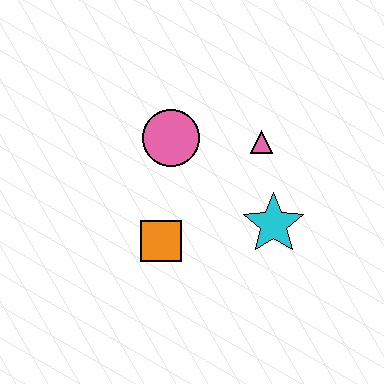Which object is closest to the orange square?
The pink circle is closest to the orange square.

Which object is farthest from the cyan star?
The pink circle is farthest from the cyan star.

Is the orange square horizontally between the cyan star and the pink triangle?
No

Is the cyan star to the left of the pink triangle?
No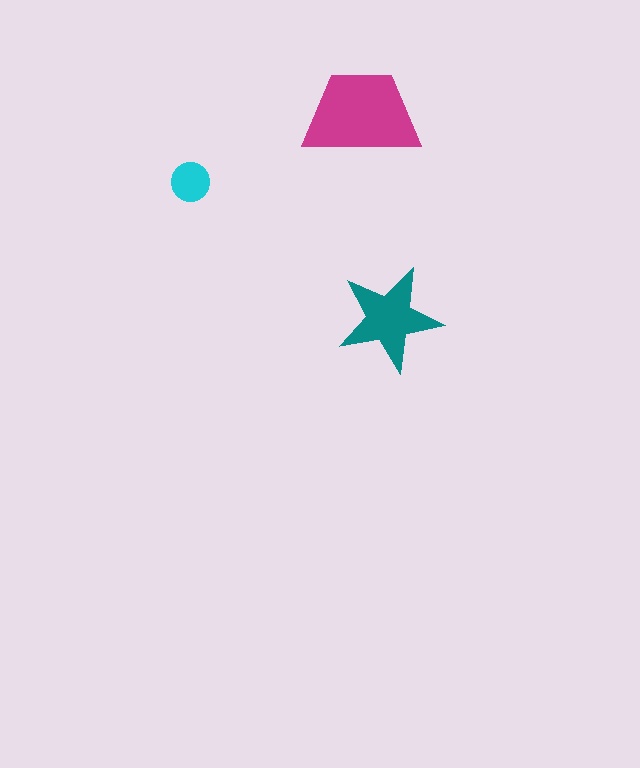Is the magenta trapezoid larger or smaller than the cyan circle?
Larger.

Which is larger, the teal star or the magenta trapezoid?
The magenta trapezoid.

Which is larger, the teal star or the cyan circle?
The teal star.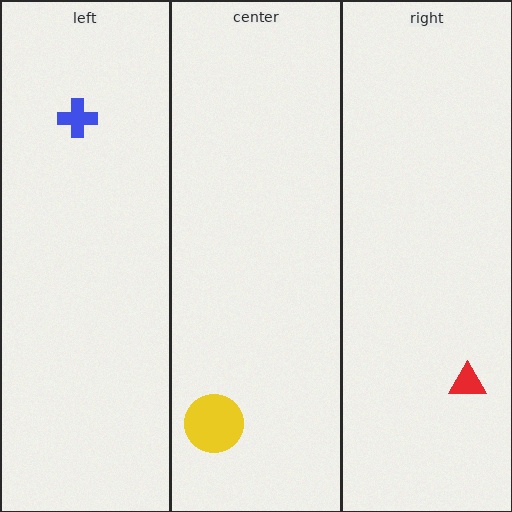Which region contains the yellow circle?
The center region.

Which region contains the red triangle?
The right region.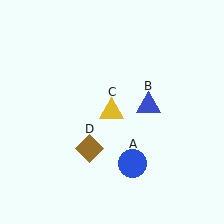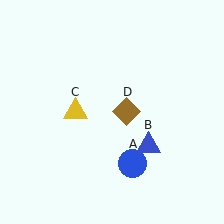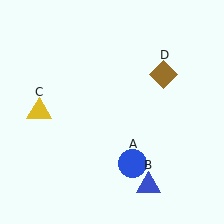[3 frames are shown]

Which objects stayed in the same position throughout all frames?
Blue circle (object A) remained stationary.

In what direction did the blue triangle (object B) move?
The blue triangle (object B) moved down.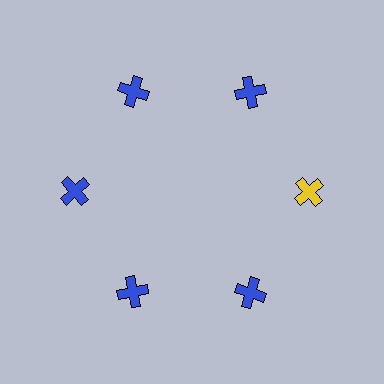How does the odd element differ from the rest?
It has a different color: yellow instead of blue.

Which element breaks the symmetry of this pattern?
The yellow cross at roughly the 3 o'clock position breaks the symmetry. All other shapes are blue crosses.